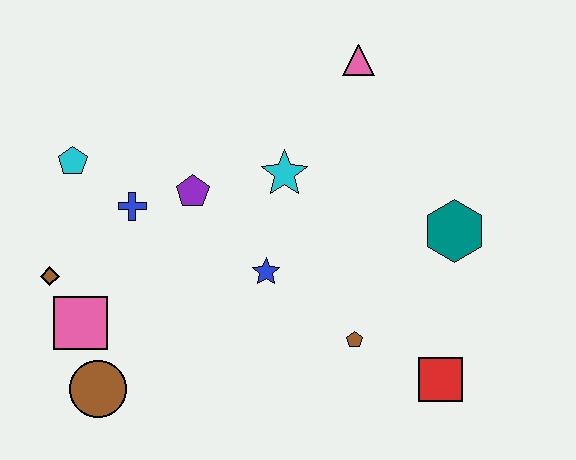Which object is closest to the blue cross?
The purple pentagon is closest to the blue cross.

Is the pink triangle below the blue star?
No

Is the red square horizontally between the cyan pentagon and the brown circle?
No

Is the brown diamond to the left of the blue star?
Yes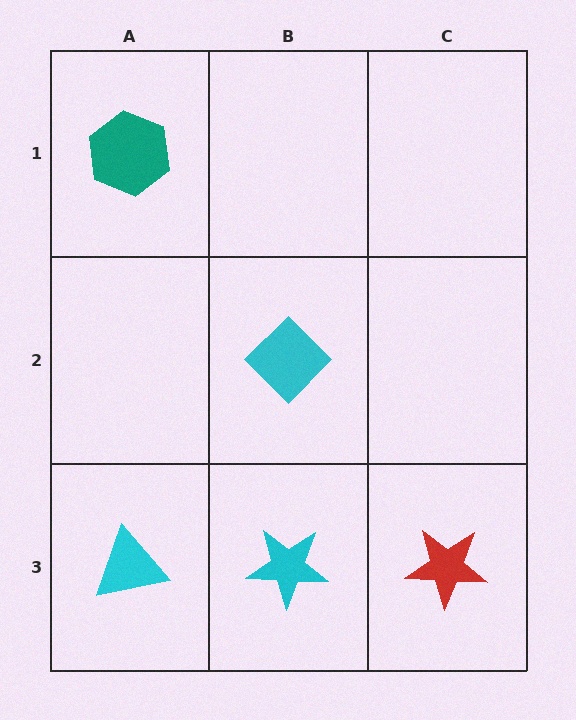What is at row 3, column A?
A cyan triangle.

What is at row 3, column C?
A red star.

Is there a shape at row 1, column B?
No, that cell is empty.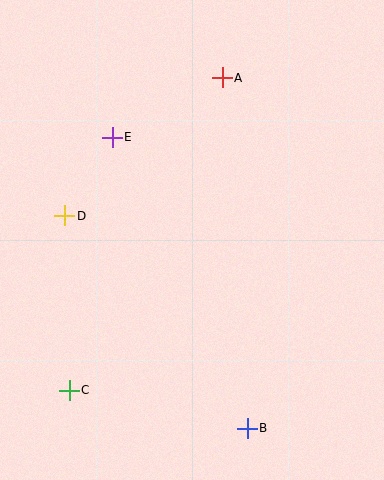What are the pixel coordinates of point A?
Point A is at (222, 78).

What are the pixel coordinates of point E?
Point E is at (112, 137).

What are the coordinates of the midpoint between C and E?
The midpoint between C and E is at (91, 264).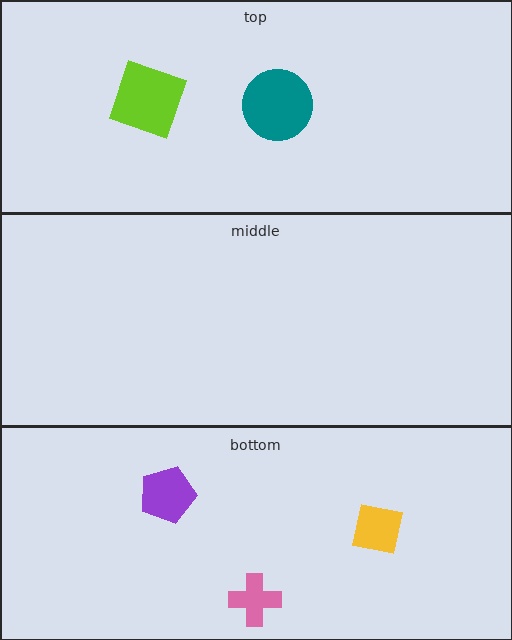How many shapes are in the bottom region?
3.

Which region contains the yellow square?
The bottom region.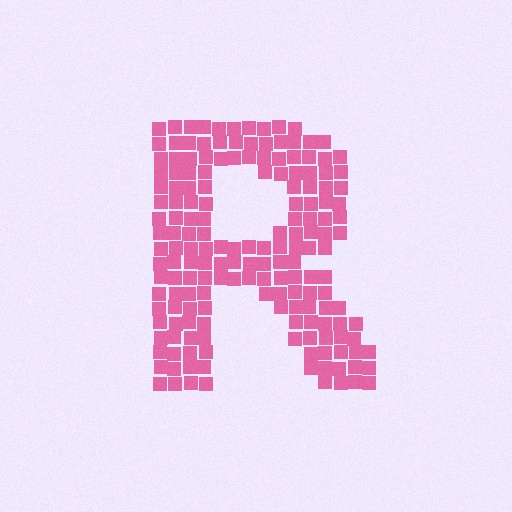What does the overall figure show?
The overall figure shows the letter R.